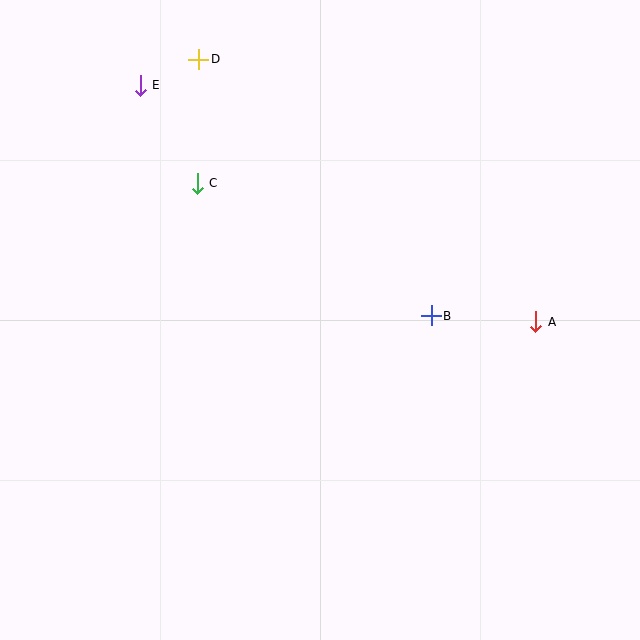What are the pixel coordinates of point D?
Point D is at (199, 59).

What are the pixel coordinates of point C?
Point C is at (197, 183).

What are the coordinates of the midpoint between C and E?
The midpoint between C and E is at (169, 134).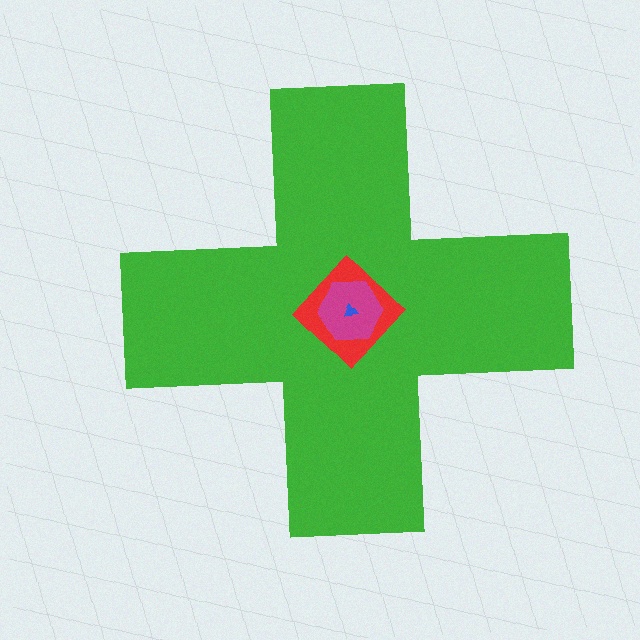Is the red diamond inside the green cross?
Yes.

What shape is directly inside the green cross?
The red diamond.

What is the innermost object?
The blue triangle.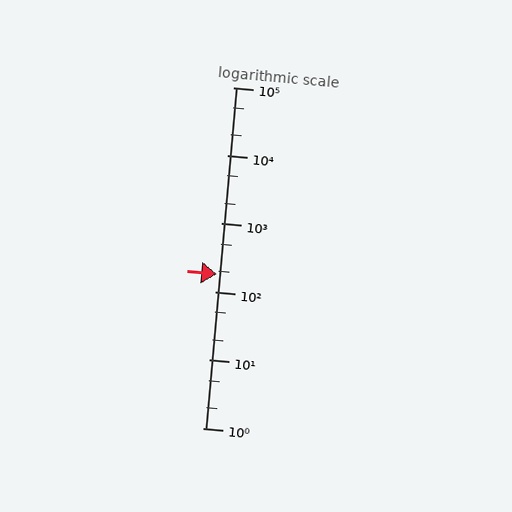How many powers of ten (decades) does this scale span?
The scale spans 5 decades, from 1 to 100000.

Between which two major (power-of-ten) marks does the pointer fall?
The pointer is between 100 and 1000.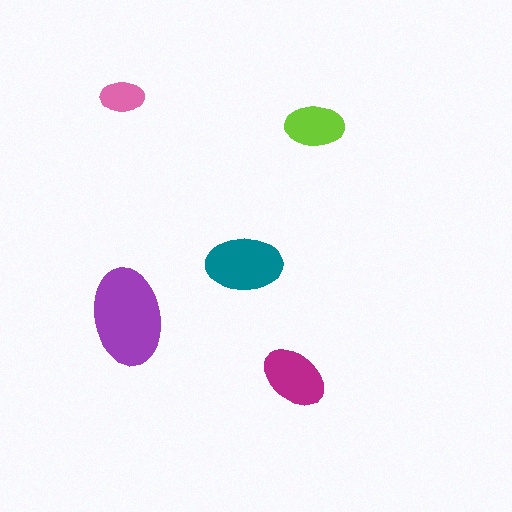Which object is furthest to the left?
The pink ellipse is leftmost.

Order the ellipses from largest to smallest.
the purple one, the teal one, the magenta one, the lime one, the pink one.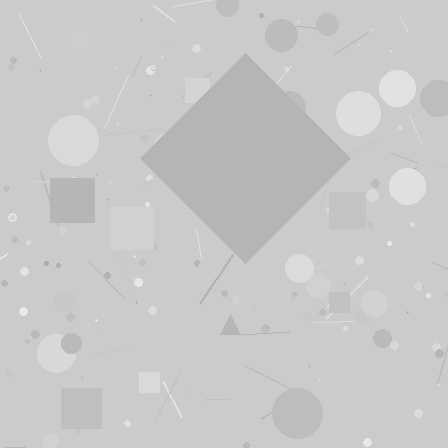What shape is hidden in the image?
A diamond is hidden in the image.